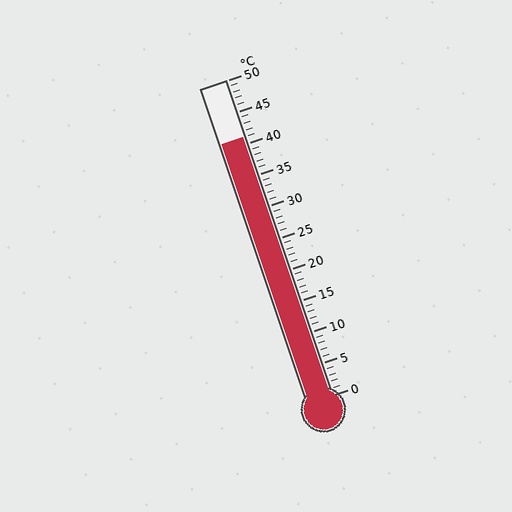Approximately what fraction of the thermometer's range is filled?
The thermometer is filled to approximately 80% of its range.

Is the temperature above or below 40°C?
The temperature is above 40°C.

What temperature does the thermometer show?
The thermometer shows approximately 41°C.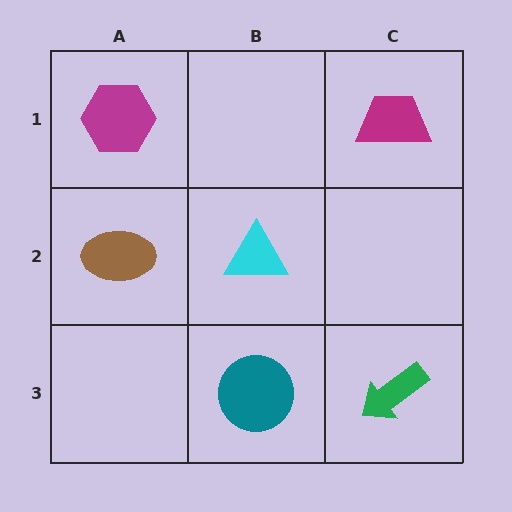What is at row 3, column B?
A teal circle.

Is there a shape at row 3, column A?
No, that cell is empty.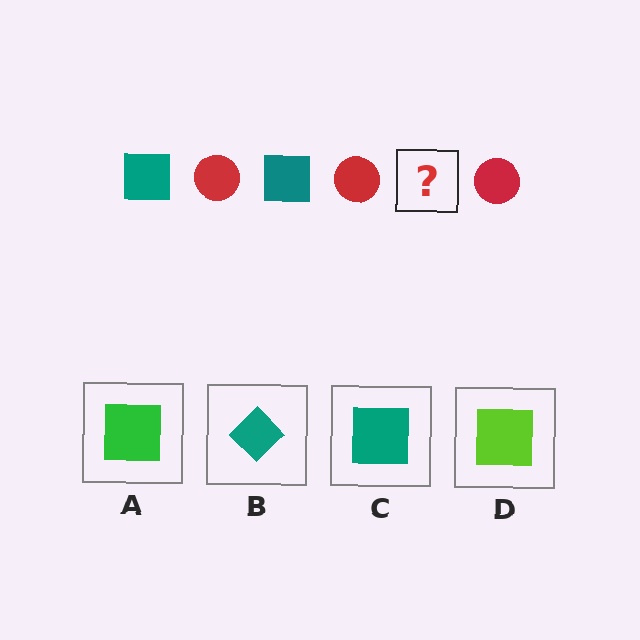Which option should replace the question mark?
Option C.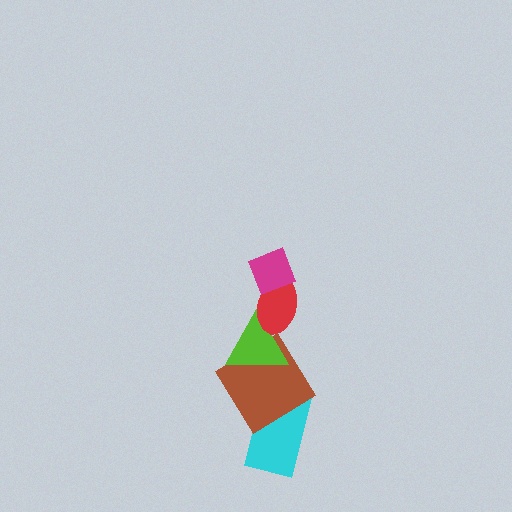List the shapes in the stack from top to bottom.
From top to bottom: the magenta diamond, the red ellipse, the lime triangle, the brown diamond, the cyan rectangle.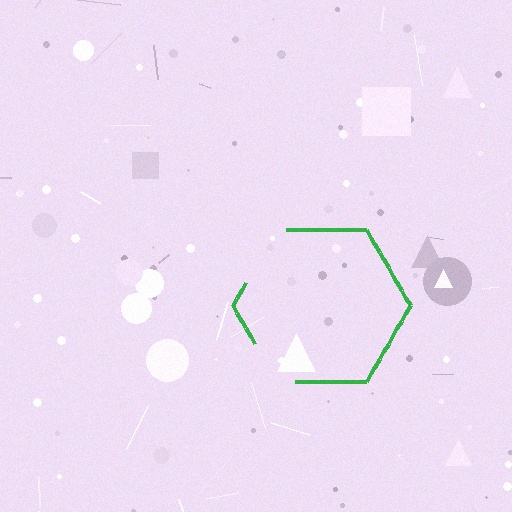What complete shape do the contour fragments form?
The contour fragments form a hexagon.